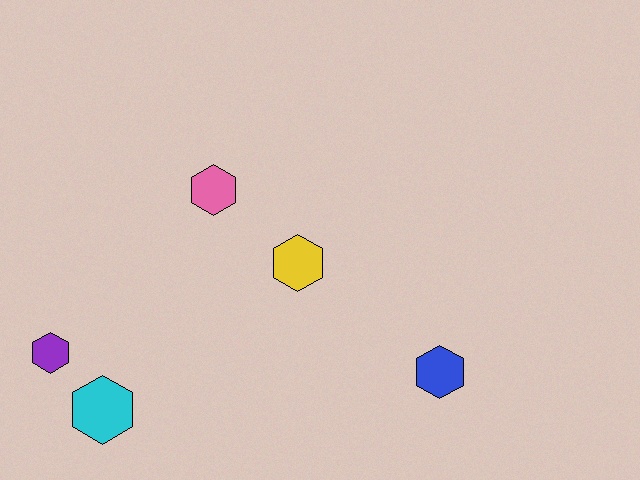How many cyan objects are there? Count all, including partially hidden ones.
There is 1 cyan object.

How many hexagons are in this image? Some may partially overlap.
There are 5 hexagons.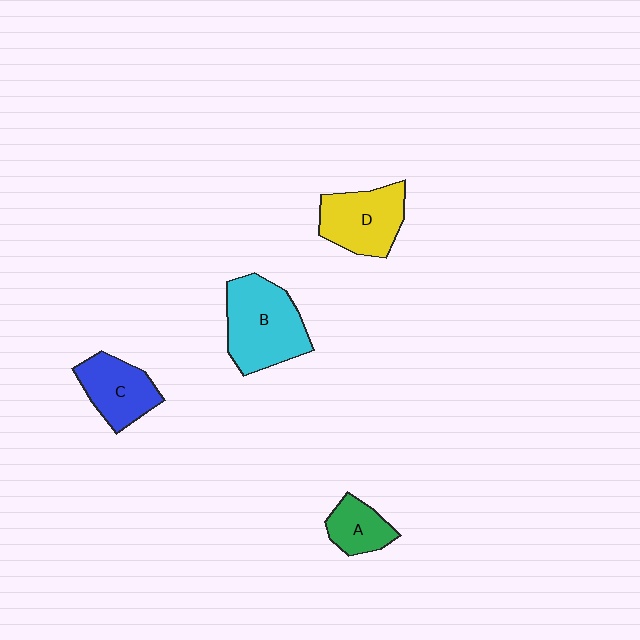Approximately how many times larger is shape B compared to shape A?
Approximately 2.2 times.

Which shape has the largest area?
Shape B (cyan).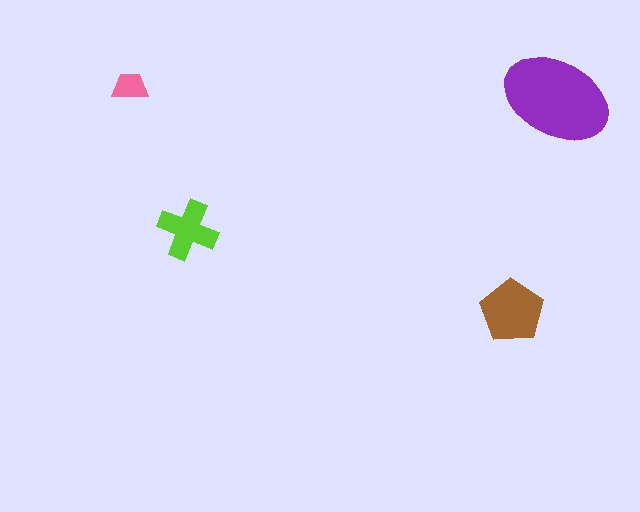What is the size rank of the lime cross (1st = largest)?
3rd.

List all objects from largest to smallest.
The purple ellipse, the brown pentagon, the lime cross, the pink trapezoid.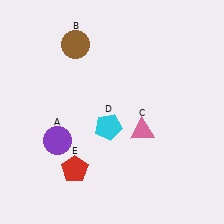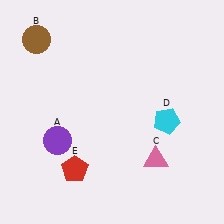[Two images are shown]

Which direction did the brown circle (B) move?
The brown circle (B) moved left.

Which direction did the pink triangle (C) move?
The pink triangle (C) moved down.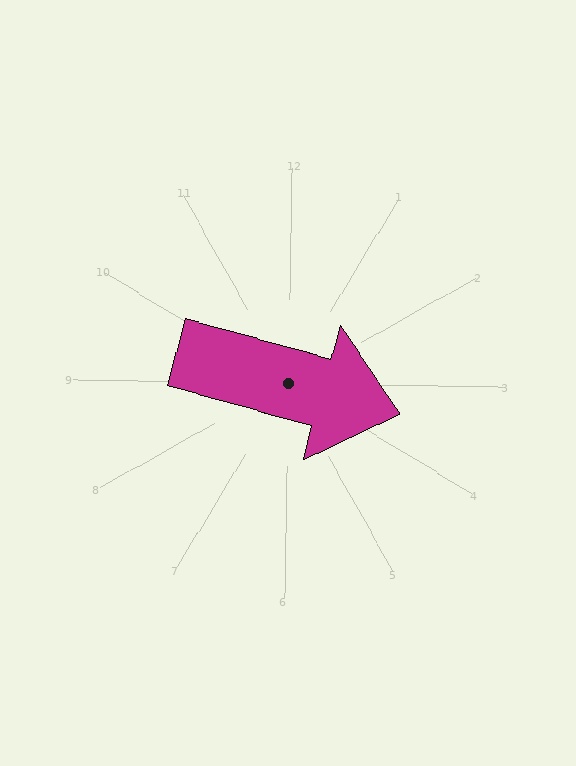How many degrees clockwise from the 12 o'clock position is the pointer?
Approximately 105 degrees.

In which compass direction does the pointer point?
East.